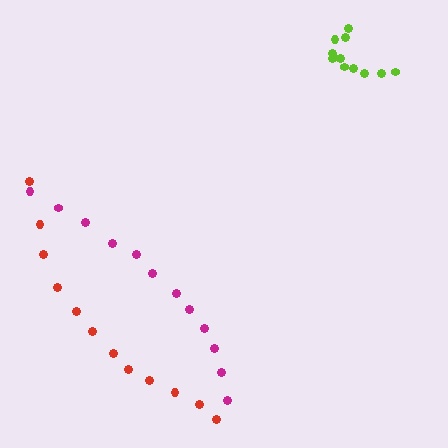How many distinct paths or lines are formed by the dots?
There are 3 distinct paths.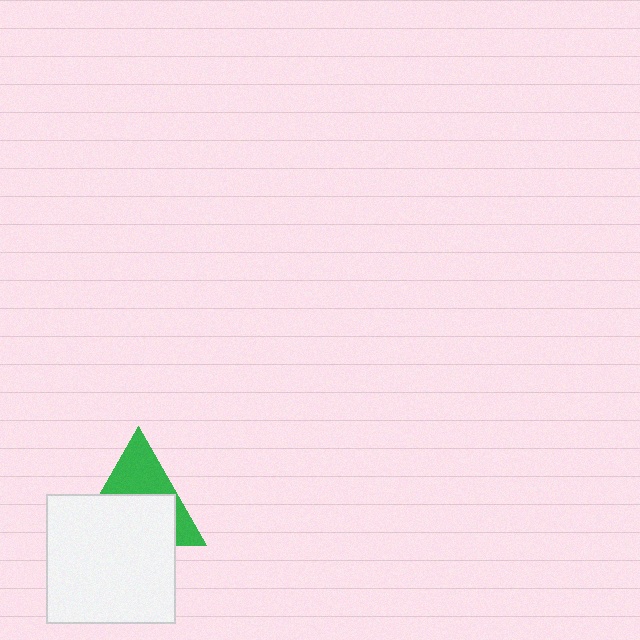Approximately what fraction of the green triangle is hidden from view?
Roughly 57% of the green triangle is hidden behind the white rectangle.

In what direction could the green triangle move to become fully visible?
The green triangle could move up. That would shift it out from behind the white rectangle entirely.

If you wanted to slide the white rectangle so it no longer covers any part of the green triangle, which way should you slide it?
Slide it down — that is the most direct way to separate the two shapes.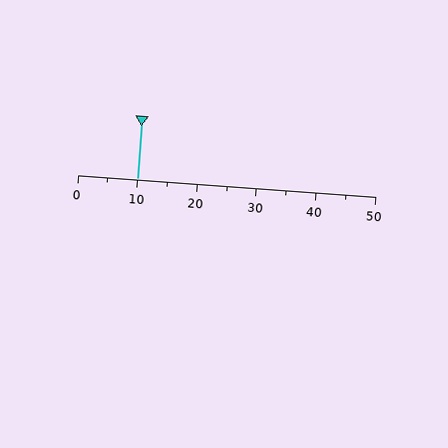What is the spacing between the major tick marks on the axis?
The major ticks are spaced 10 apart.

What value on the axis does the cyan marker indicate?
The marker indicates approximately 10.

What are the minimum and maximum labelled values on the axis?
The axis runs from 0 to 50.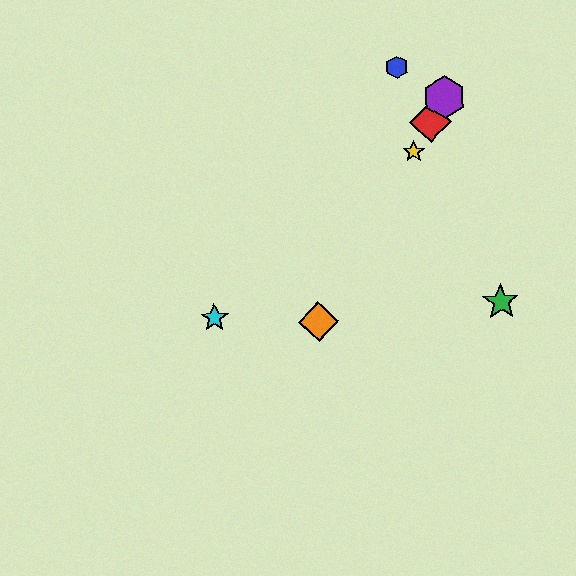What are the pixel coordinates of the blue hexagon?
The blue hexagon is at (397, 67).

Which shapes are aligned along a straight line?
The red diamond, the yellow star, the purple hexagon, the orange diamond are aligned along a straight line.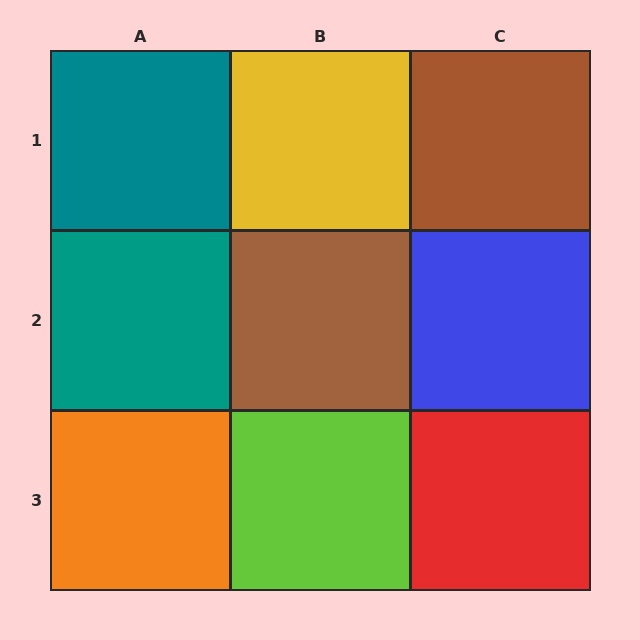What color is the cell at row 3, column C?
Red.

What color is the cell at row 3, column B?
Lime.